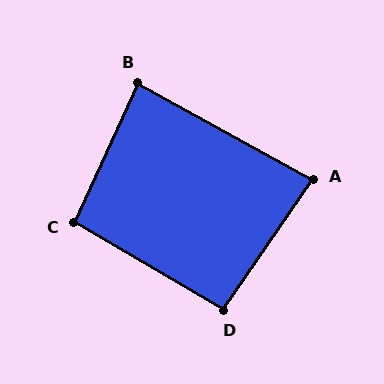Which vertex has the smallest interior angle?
A, at approximately 84 degrees.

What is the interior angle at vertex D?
Approximately 94 degrees (approximately right).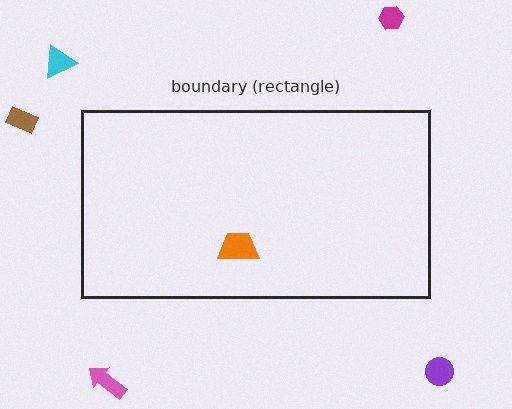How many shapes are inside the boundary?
1 inside, 5 outside.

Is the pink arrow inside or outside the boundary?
Outside.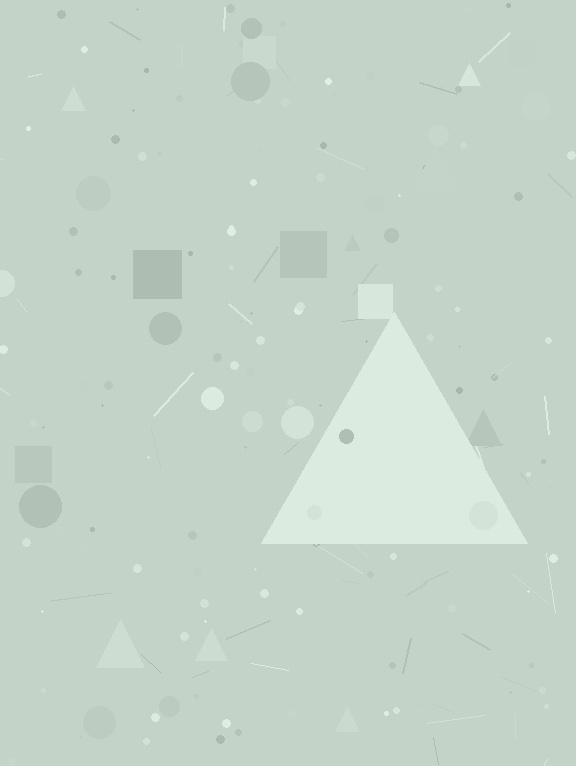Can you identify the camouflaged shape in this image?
The camouflaged shape is a triangle.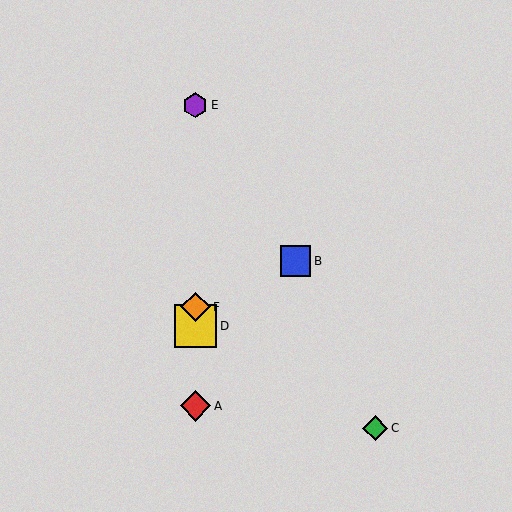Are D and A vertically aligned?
Yes, both are at x≈195.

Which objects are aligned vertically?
Objects A, D, E, F are aligned vertically.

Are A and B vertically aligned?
No, A is at x≈195 and B is at x≈295.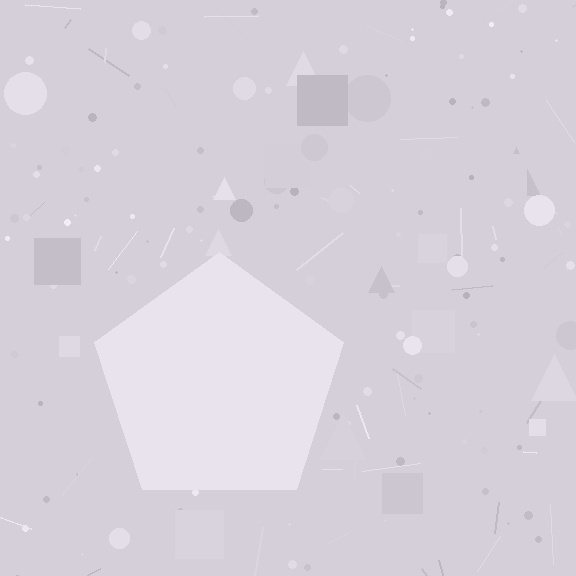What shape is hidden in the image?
A pentagon is hidden in the image.